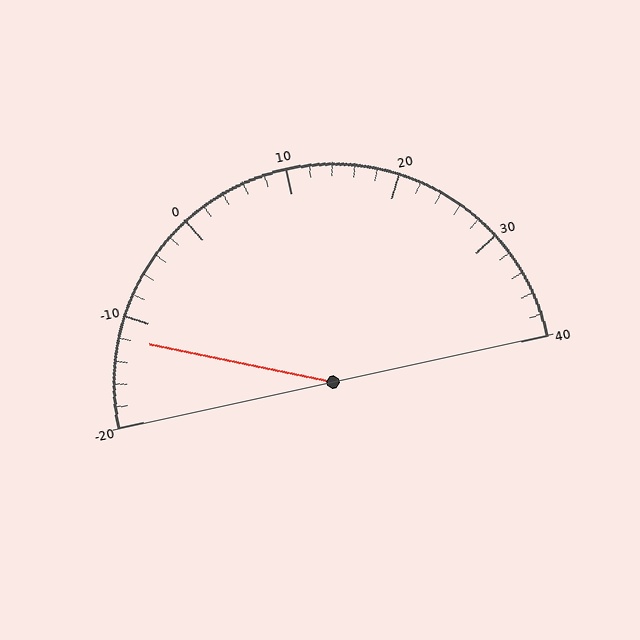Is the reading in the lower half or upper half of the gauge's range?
The reading is in the lower half of the range (-20 to 40).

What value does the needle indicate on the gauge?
The needle indicates approximately -12.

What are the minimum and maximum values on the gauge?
The gauge ranges from -20 to 40.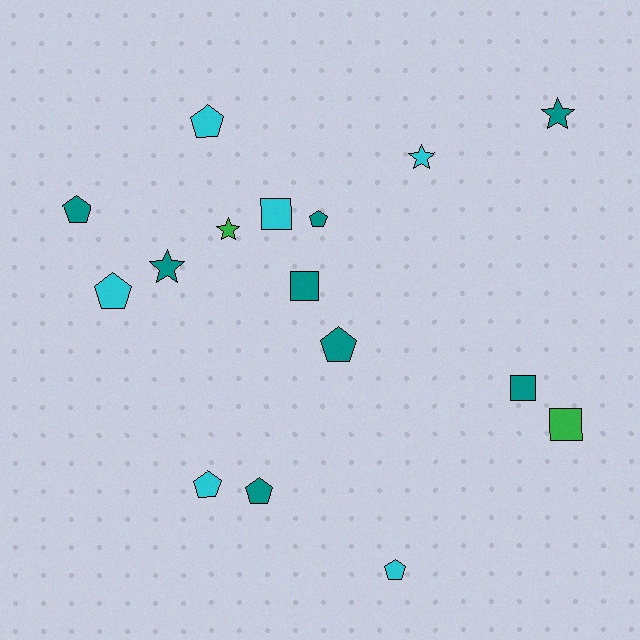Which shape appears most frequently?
Pentagon, with 8 objects.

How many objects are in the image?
There are 16 objects.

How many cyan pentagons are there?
There are 4 cyan pentagons.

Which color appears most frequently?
Teal, with 8 objects.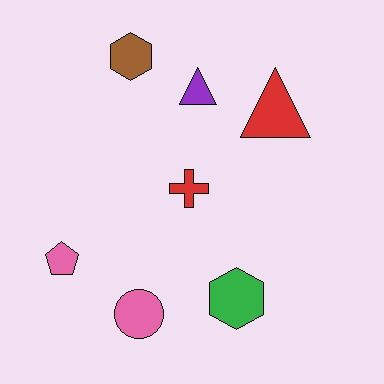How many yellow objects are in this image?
There are no yellow objects.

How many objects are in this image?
There are 7 objects.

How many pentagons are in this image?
There is 1 pentagon.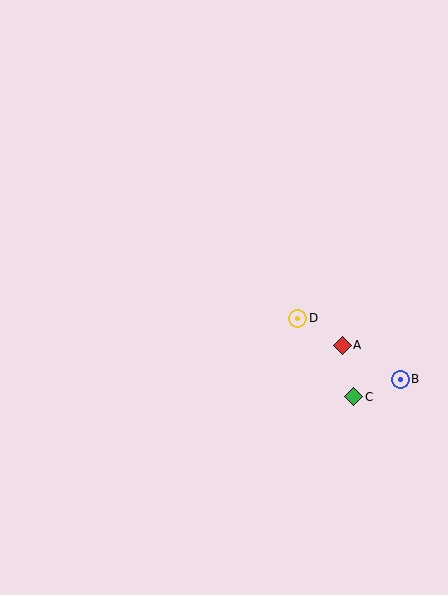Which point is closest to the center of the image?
Point D at (298, 318) is closest to the center.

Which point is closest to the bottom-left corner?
Point C is closest to the bottom-left corner.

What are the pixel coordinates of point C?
Point C is at (354, 397).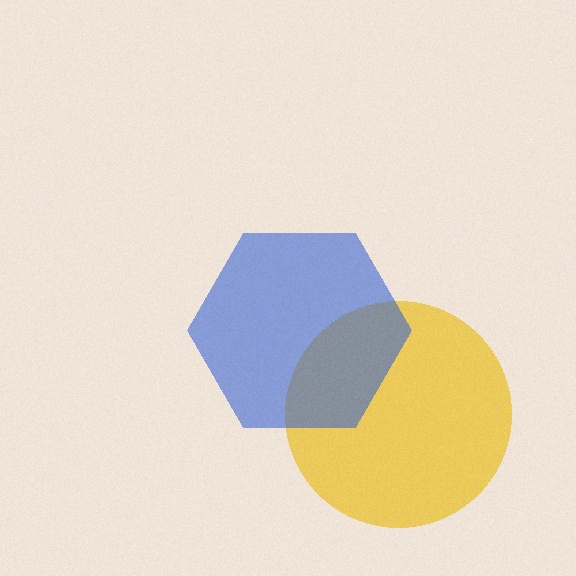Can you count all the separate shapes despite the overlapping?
Yes, there are 2 separate shapes.